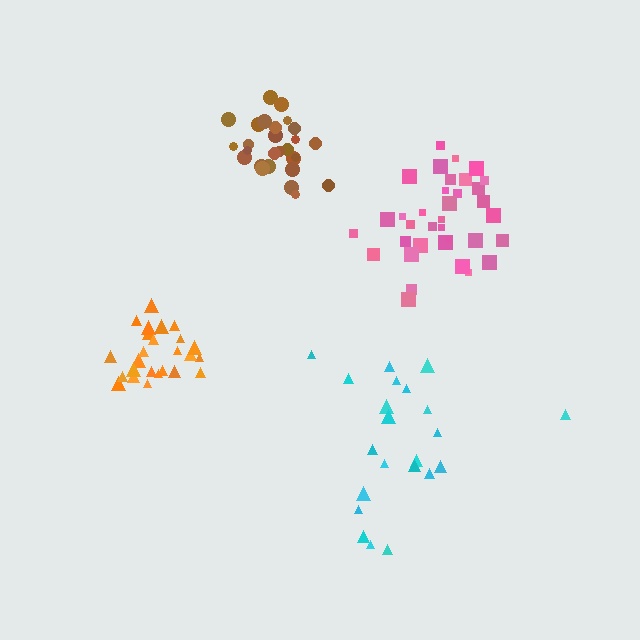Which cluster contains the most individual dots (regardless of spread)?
Pink (35).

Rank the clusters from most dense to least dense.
orange, brown, pink, cyan.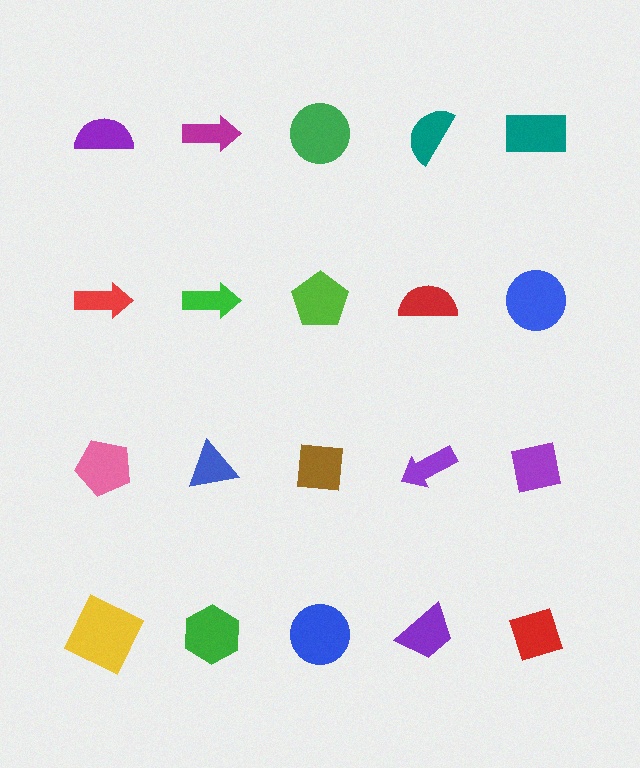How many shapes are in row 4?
5 shapes.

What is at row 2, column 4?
A red semicircle.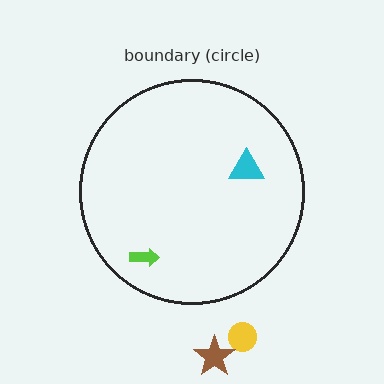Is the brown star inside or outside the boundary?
Outside.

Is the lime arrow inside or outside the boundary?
Inside.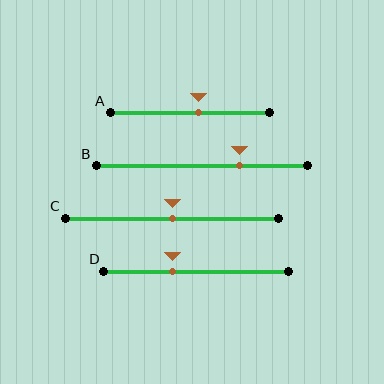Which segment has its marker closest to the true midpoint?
Segment C has its marker closest to the true midpoint.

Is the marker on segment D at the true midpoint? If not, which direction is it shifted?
No, the marker on segment D is shifted to the left by about 13% of the segment length.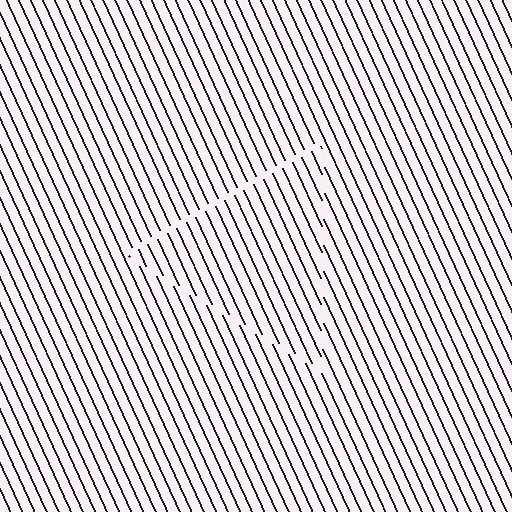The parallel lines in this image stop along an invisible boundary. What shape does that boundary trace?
An illusory triangle. The interior of the shape contains the same grating, shifted by half a period — the contour is defined by the phase discontinuity where line-ends from the inner and outer gratings abut.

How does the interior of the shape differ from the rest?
The interior of the shape contains the same grating, shifted by half a period — the contour is defined by the phase discontinuity where line-ends from the inner and outer gratings abut.